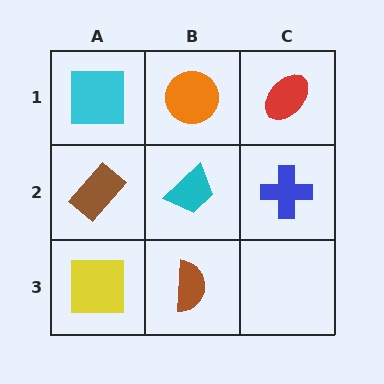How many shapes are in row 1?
3 shapes.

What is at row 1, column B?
An orange circle.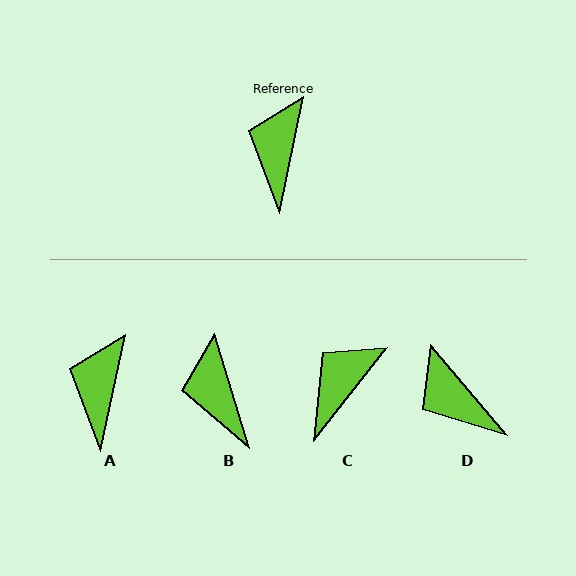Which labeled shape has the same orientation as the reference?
A.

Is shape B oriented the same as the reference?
No, it is off by about 29 degrees.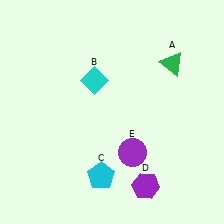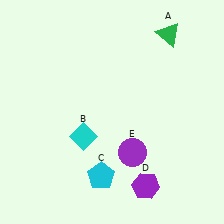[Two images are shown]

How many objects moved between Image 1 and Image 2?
2 objects moved between the two images.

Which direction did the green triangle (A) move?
The green triangle (A) moved up.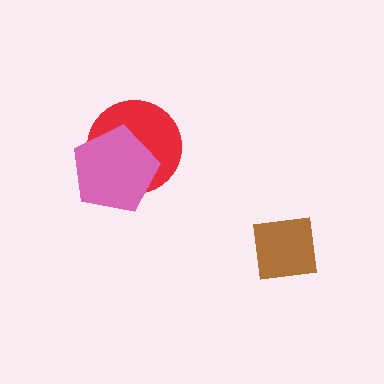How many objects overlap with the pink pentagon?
1 object overlaps with the pink pentagon.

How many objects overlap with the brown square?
0 objects overlap with the brown square.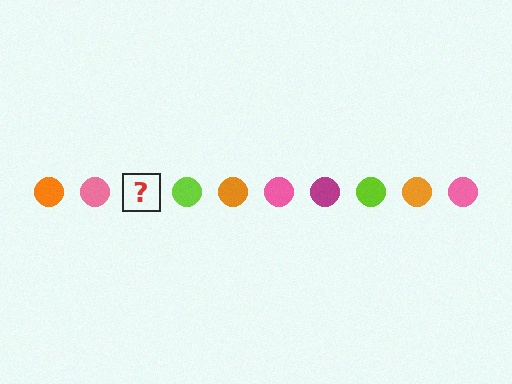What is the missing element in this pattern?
The missing element is a magenta circle.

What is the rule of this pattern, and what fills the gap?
The rule is that the pattern cycles through orange, pink, magenta, lime circles. The gap should be filled with a magenta circle.